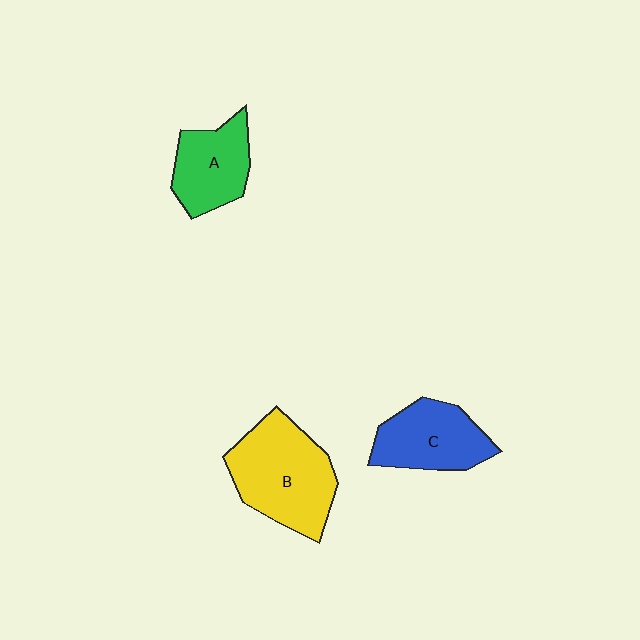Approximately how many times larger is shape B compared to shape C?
Approximately 1.4 times.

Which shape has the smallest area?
Shape A (green).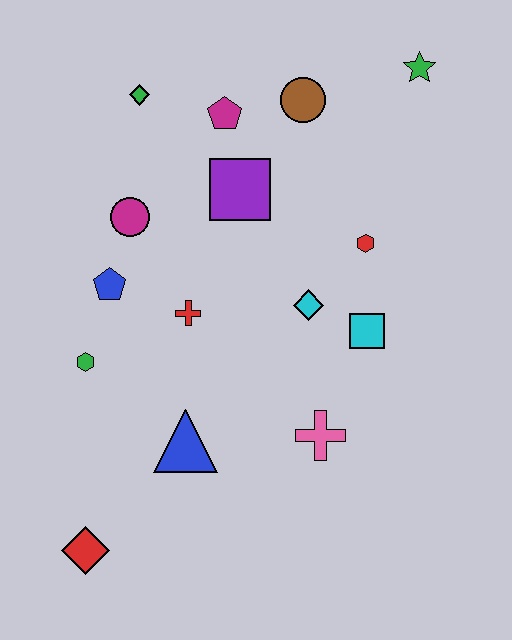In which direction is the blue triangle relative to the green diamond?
The blue triangle is below the green diamond.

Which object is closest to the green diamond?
The magenta pentagon is closest to the green diamond.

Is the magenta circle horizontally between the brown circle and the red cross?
No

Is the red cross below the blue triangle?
No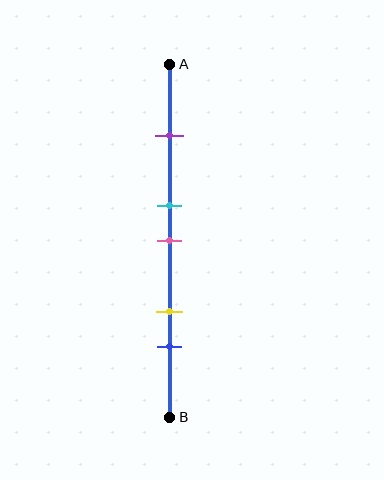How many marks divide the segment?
There are 5 marks dividing the segment.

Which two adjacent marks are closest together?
The cyan and pink marks are the closest adjacent pair.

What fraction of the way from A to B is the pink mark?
The pink mark is approximately 50% (0.5) of the way from A to B.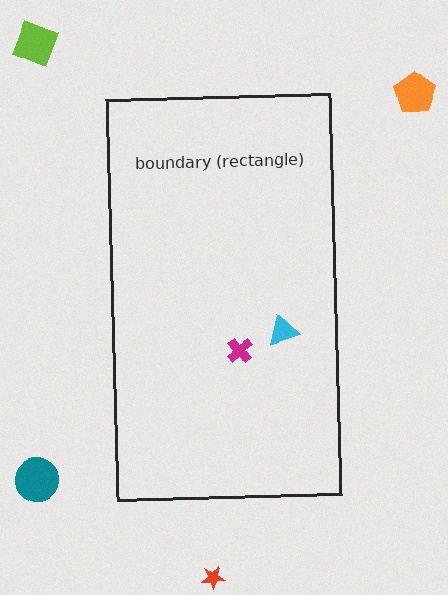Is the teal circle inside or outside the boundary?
Outside.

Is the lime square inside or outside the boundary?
Outside.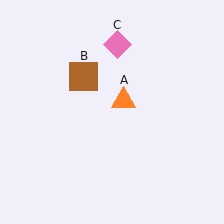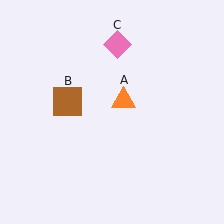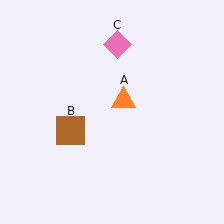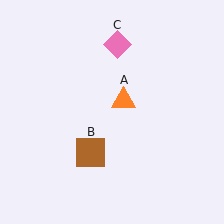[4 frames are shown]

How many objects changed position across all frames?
1 object changed position: brown square (object B).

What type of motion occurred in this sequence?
The brown square (object B) rotated counterclockwise around the center of the scene.